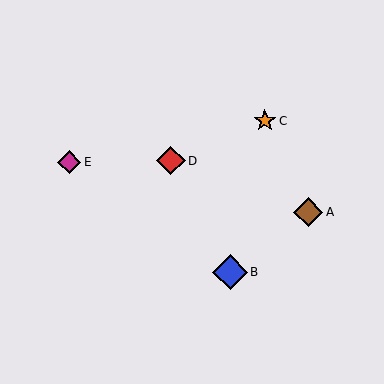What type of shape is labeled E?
Shape E is a magenta diamond.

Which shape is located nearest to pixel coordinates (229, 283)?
The blue diamond (labeled B) at (230, 272) is nearest to that location.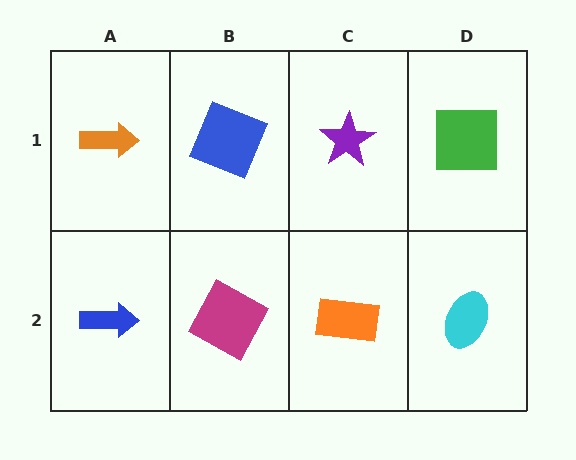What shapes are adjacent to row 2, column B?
A blue square (row 1, column B), a blue arrow (row 2, column A), an orange rectangle (row 2, column C).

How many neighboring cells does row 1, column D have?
2.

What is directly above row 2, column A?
An orange arrow.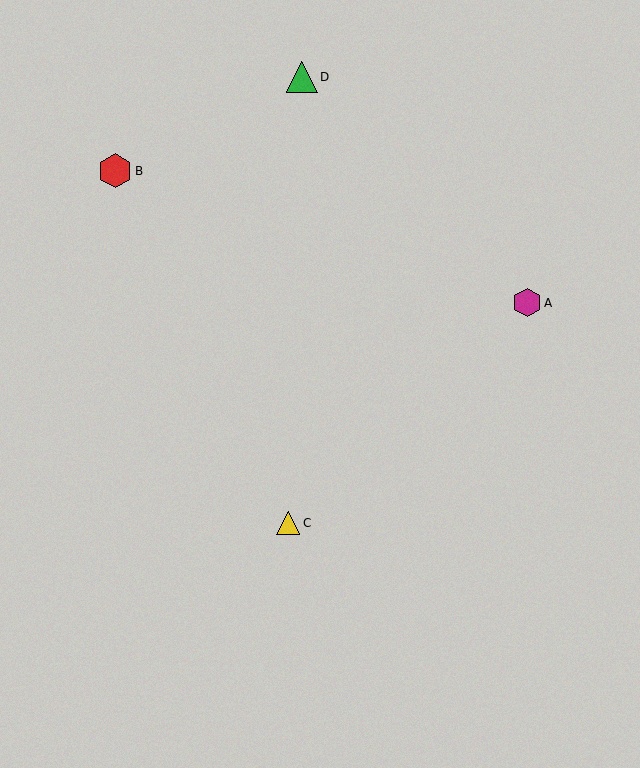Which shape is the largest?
The red hexagon (labeled B) is the largest.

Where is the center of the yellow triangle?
The center of the yellow triangle is at (288, 523).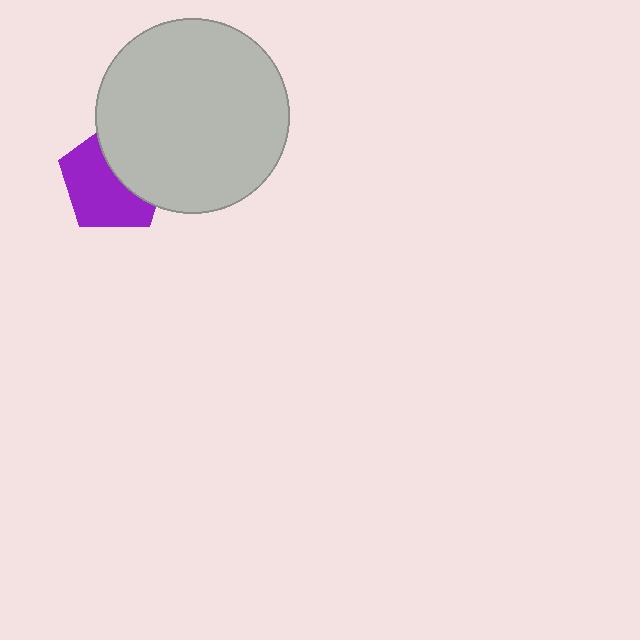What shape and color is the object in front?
The object in front is a light gray circle.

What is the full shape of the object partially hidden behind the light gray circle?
The partially hidden object is a purple pentagon.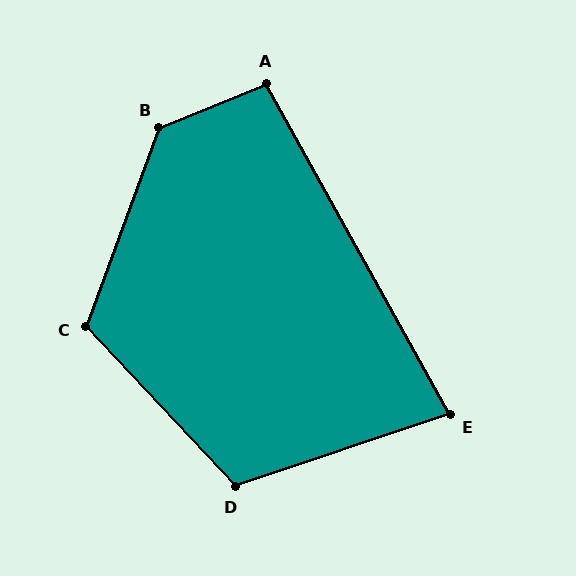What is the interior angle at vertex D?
Approximately 114 degrees (obtuse).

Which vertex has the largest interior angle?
B, at approximately 133 degrees.